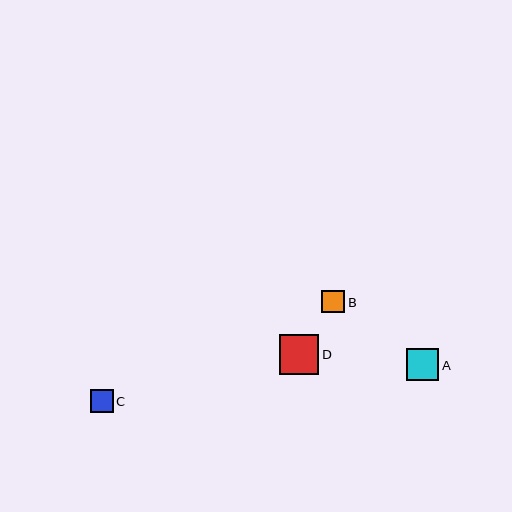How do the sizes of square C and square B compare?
Square C and square B are approximately the same size.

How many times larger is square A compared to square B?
Square A is approximately 1.4 times the size of square B.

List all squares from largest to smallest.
From largest to smallest: D, A, C, B.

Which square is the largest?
Square D is the largest with a size of approximately 40 pixels.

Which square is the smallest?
Square B is the smallest with a size of approximately 23 pixels.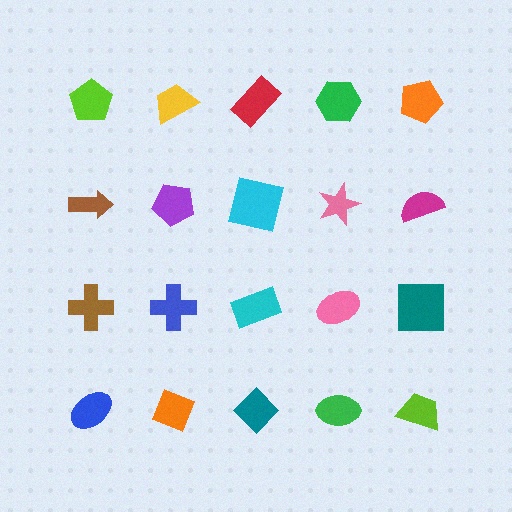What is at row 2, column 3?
A cyan square.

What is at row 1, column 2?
A yellow trapezoid.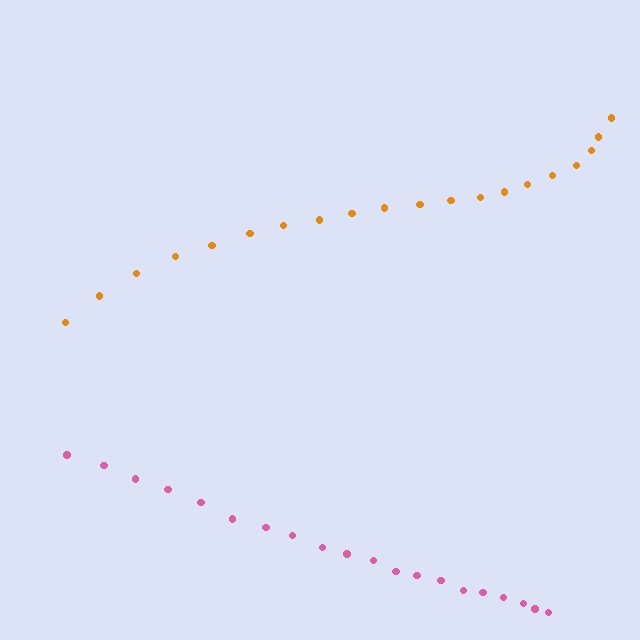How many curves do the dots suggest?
There are 2 distinct paths.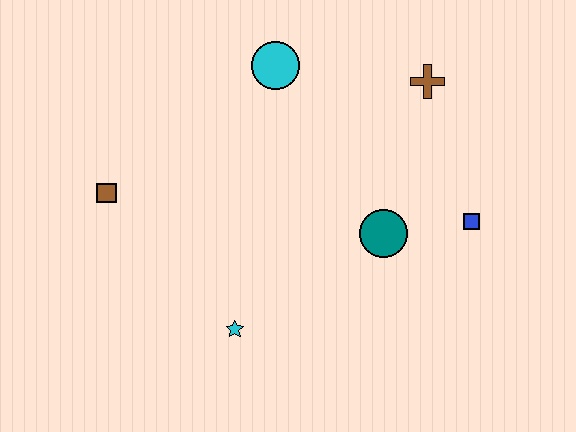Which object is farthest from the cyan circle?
The cyan star is farthest from the cyan circle.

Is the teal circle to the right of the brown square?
Yes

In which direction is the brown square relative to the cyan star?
The brown square is above the cyan star.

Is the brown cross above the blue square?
Yes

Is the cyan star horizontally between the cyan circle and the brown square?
Yes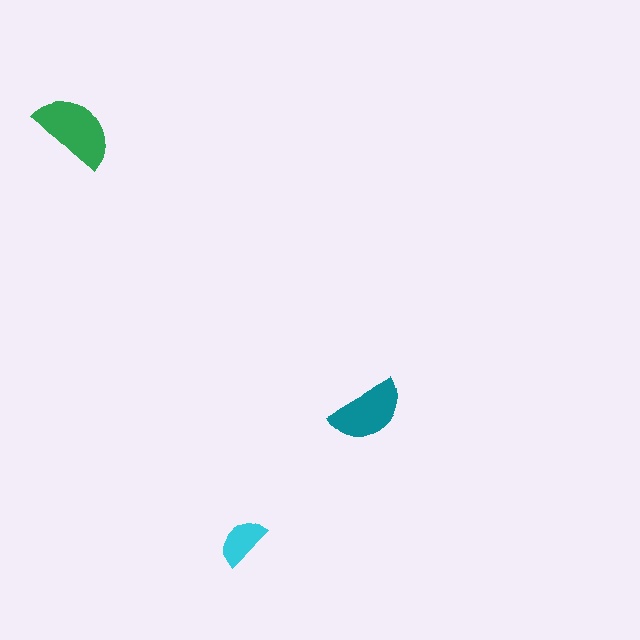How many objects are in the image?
There are 3 objects in the image.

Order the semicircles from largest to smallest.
the green one, the teal one, the cyan one.